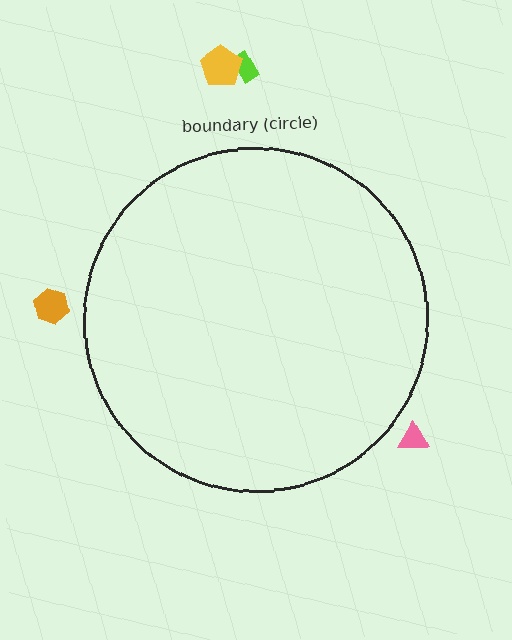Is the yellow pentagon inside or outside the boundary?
Outside.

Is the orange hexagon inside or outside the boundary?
Outside.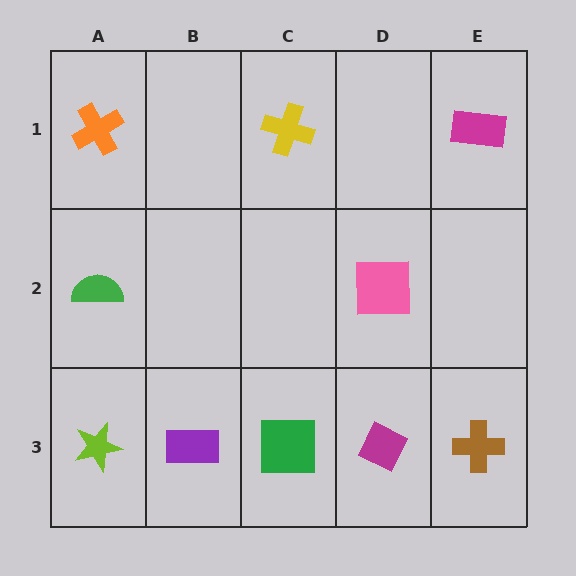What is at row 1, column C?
A yellow cross.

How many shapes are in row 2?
2 shapes.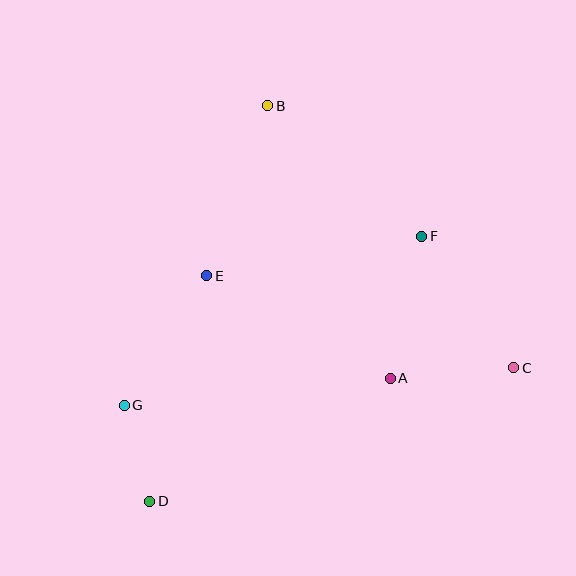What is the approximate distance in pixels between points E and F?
The distance between E and F is approximately 218 pixels.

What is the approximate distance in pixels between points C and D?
The distance between C and D is approximately 388 pixels.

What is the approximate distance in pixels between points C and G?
The distance between C and G is approximately 391 pixels.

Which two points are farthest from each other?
Points B and D are farthest from each other.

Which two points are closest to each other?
Points D and G are closest to each other.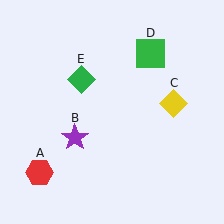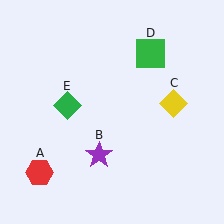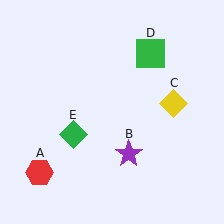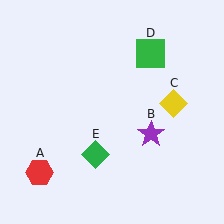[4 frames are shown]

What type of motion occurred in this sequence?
The purple star (object B), green diamond (object E) rotated counterclockwise around the center of the scene.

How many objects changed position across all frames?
2 objects changed position: purple star (object B), green diamond (object E).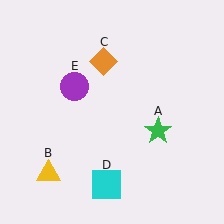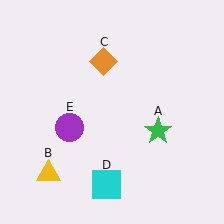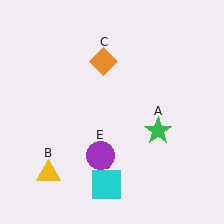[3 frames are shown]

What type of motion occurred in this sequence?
The purple circle (object E) rotated counterclockwise around the center of the scene.